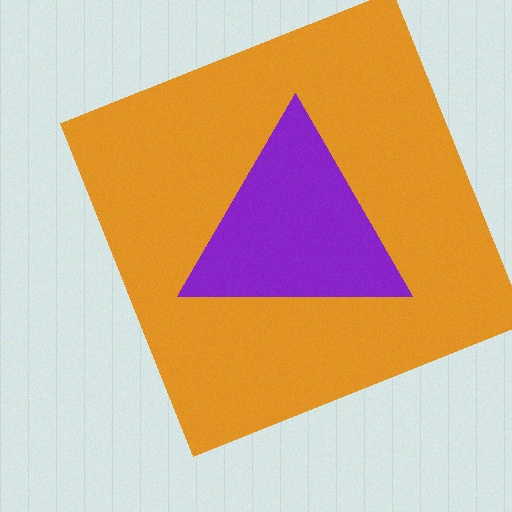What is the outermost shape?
The orange square.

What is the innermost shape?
The purple triangle.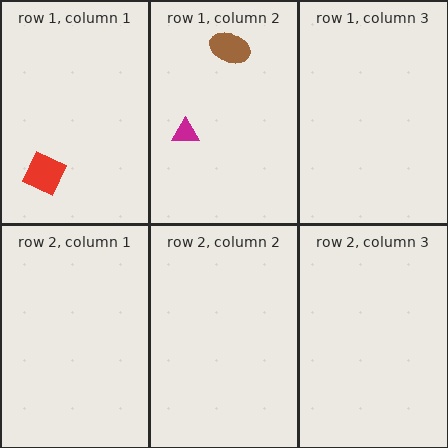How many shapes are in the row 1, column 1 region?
1.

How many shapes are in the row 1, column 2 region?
2.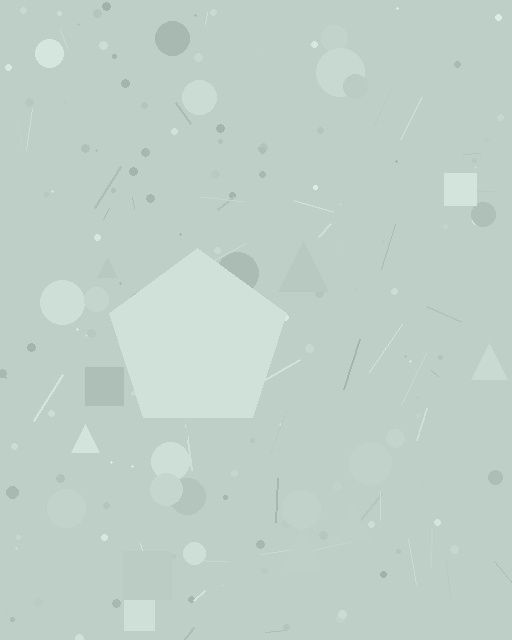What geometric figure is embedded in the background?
A pentagon is embedded in the background.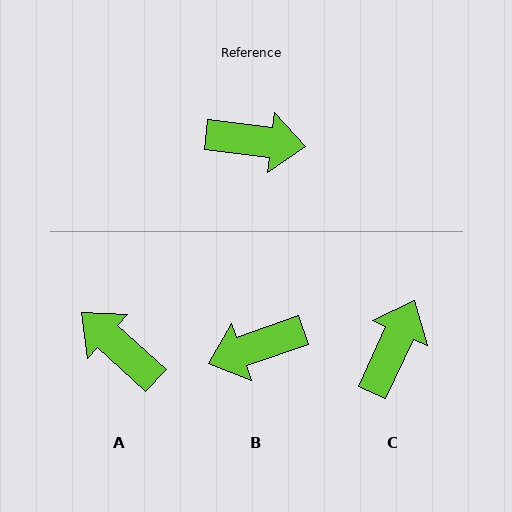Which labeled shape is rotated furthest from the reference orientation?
B, about 154 degrees away.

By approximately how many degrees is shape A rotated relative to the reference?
Approximately 144 degrees counter-clockwise.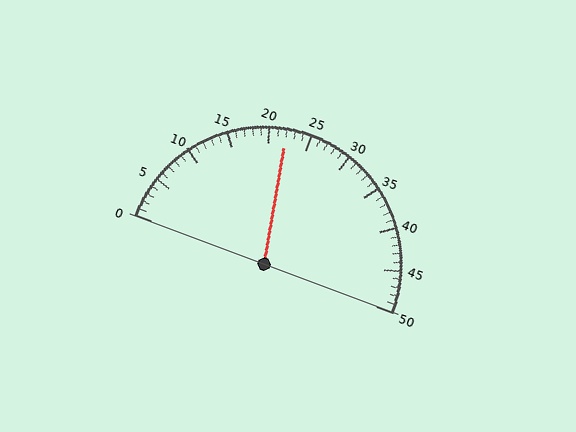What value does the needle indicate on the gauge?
The needle indicates approximately 22.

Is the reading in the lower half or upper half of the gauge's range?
The reading is in the lower half of the range (0 to 50).